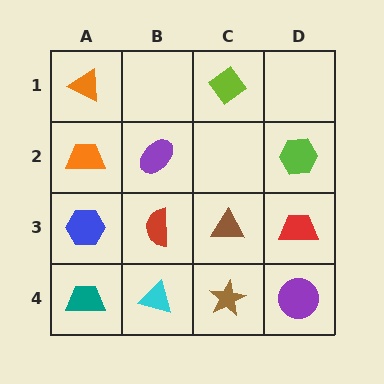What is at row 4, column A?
A teal trapezoid.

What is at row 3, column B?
A red semicircle.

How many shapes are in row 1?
2 shapes.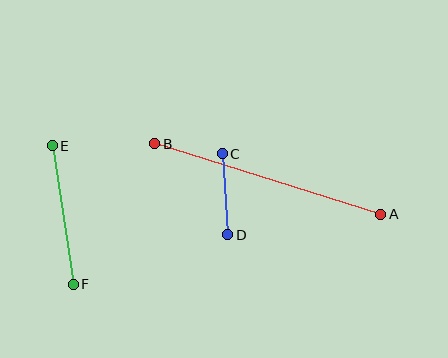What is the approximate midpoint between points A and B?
The midpoint is at approximately (268, 179) pixels.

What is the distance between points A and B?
The distance is approximately 237 pixels.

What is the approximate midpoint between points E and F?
The midpoint is at approximately (63, 215) pixels.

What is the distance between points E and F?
The distance is approximately 140 pixels.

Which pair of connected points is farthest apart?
Points A and B are farthest apart.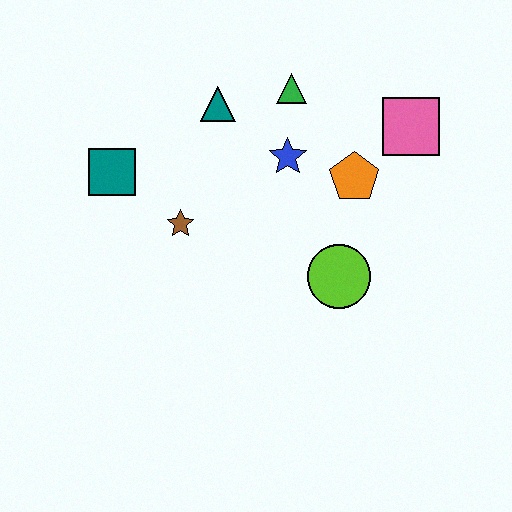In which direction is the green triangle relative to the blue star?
The green triangle is above the blue star.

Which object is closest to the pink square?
The orange pentagon is closest to the pink square.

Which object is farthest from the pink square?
The teal square is farthest from the pink square.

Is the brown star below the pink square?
Yes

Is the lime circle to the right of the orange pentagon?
No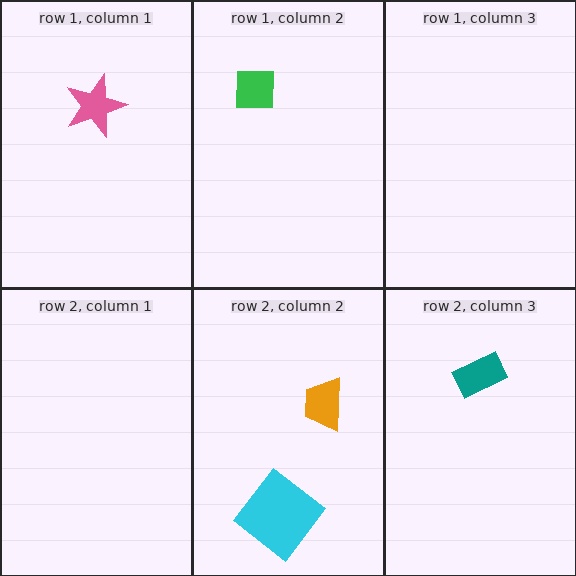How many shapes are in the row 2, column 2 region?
2.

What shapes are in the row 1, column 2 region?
The green square.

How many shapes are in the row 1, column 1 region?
1.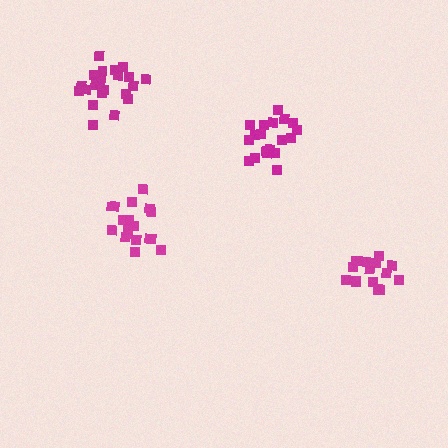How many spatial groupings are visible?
There are 4 spatial groupings.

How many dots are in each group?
Group 1: 19 dots, Group 2: 21 dots, Group 3: 16 dots, Group 4: 18 dots (74 total).